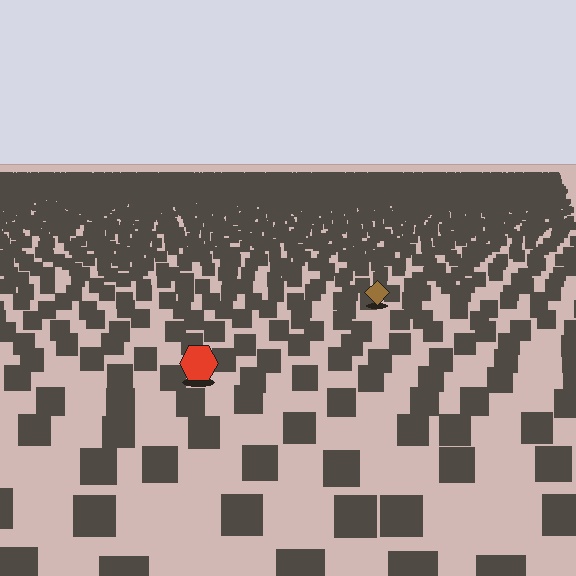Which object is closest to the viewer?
The red hexagon is closest. The texture marks near it are larger and more spread out.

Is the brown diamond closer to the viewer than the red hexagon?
No. The red hexagon is closer — you can tell from the texture gradient: the ground texture is coarser near it.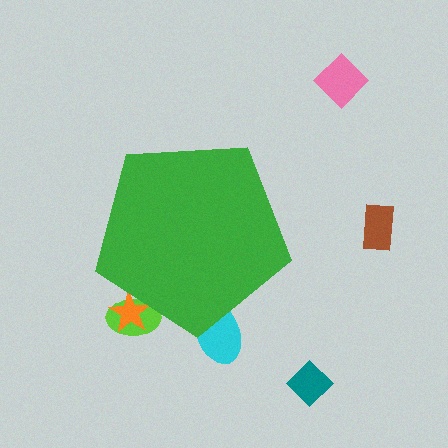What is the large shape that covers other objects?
A green pentagon.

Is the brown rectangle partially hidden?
No, the brown rectangle is fully visible.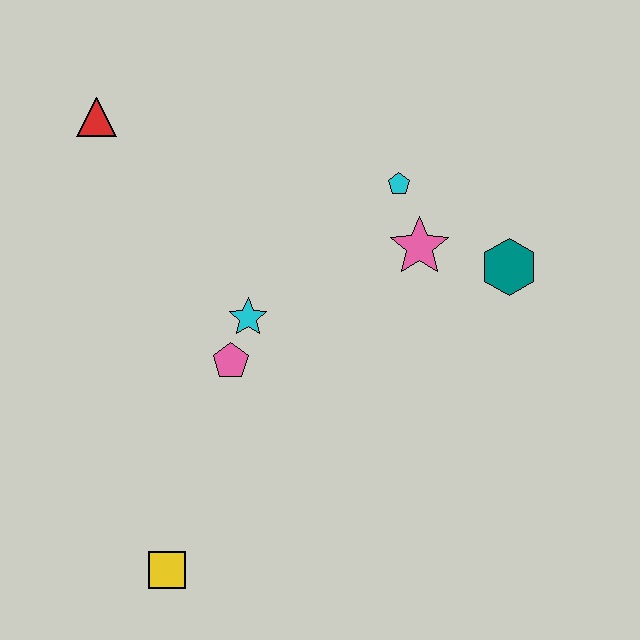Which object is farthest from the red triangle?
The yellow square is farthest from the red triangle.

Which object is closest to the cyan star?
The pink pentagon is closest to the cyan star.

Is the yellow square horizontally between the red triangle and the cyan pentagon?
Yes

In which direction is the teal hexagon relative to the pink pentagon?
The teal hexagon is to the right of the pink pentagon.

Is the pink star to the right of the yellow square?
Yes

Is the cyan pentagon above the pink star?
Yes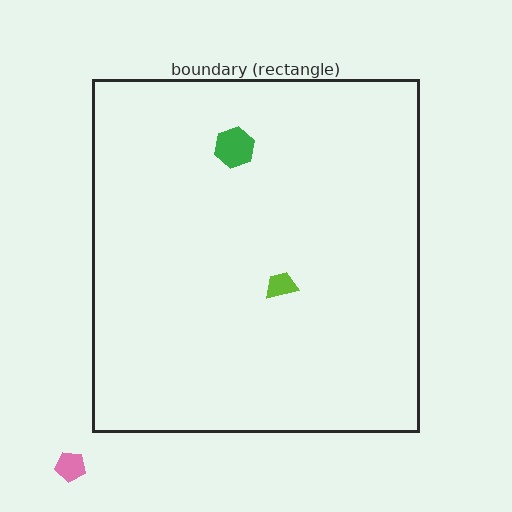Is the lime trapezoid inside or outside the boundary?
Inside.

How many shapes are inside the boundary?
2 inside, 1 outside.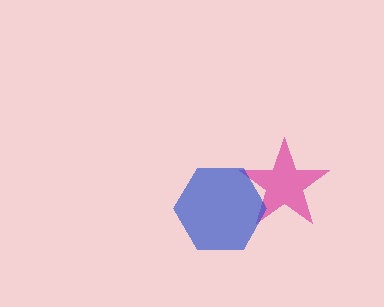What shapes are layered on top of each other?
The layered shapes are: a magenta star, a blue hexagon.